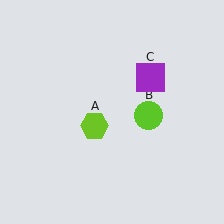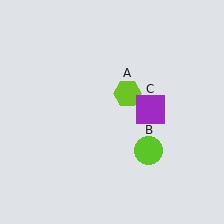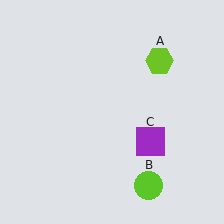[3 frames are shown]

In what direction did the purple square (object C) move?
The purple square (object C) moved down.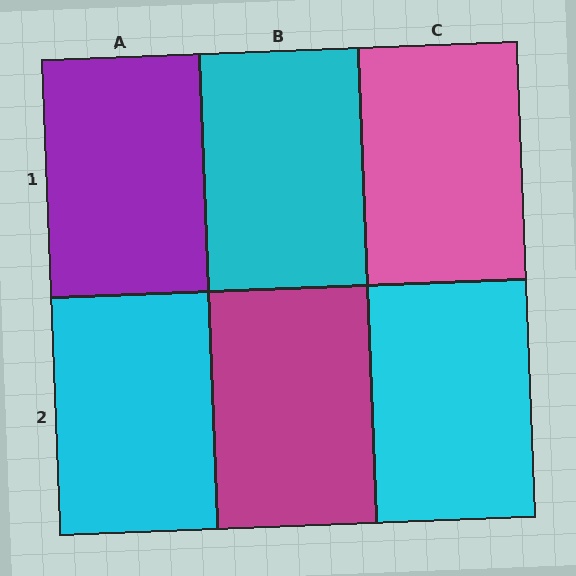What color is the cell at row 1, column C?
Pink.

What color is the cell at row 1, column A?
Purple.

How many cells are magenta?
1 cell is magenta.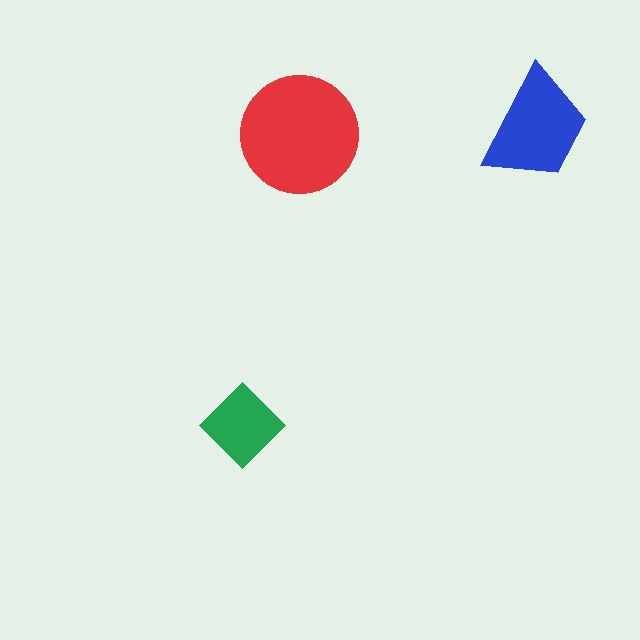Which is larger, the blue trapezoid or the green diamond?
The blue trapezoid.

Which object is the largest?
The red circle.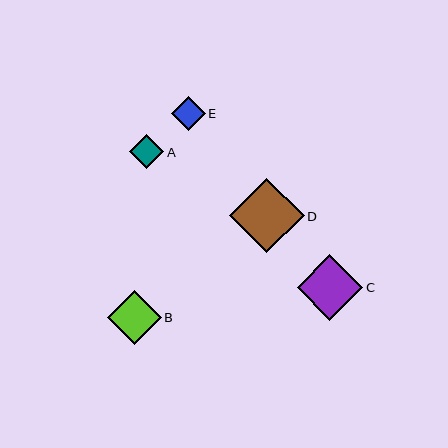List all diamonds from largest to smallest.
From largest to smallest: D, C, B, A, E.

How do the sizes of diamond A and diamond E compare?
Diamond A and diamond E are approximately the same size.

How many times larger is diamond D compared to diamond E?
Diamond D is approximately 2.2 times the size of diamond E.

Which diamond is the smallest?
Diamond E is the smallest with a size of approximately 34 pixels.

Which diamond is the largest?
Diamond D is the largest with a size of approximately 75 pixels.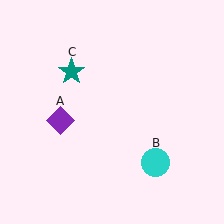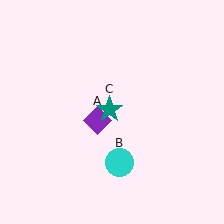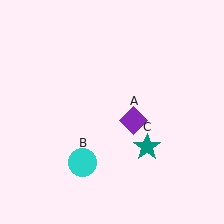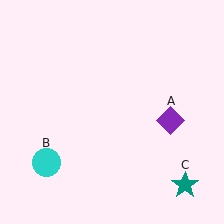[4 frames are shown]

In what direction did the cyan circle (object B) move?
The cyan circle (object B) moved left.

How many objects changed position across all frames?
3 objects changed position: purple diamond (object A), cyan circle (object B), teal star (object C).